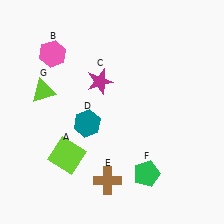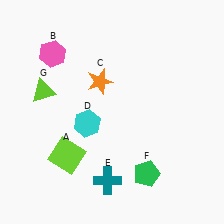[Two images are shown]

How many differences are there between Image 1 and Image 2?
There are 3 differences between the two images.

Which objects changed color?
C changed from magenta to orange. D changed from teal to cyan. E changed from brown to teal.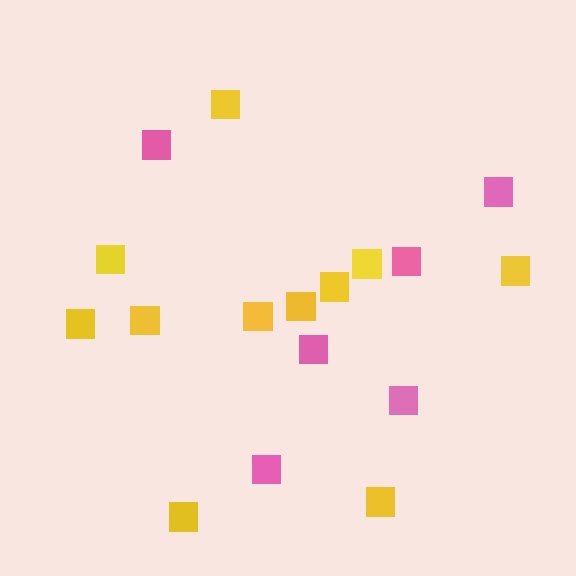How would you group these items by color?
There are 2 groups: one group of pink squares (6) and one group of yellow squares (11).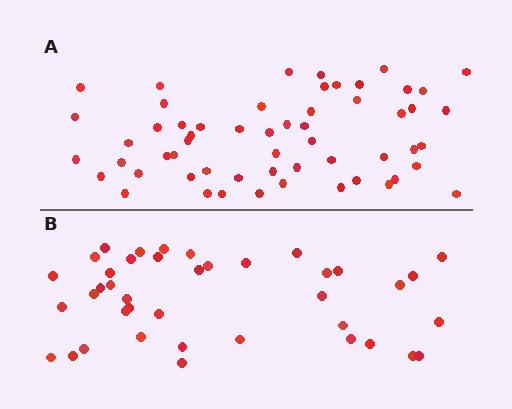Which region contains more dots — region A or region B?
Region A (the top region) has more dots.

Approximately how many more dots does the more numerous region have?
Region A has approximately 15 more dots than region B.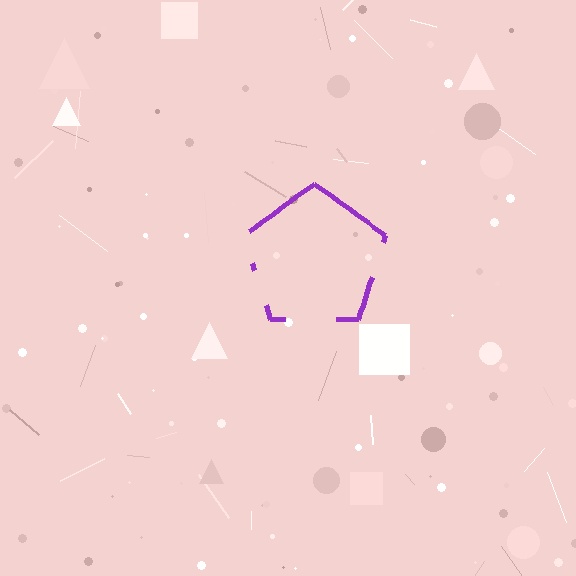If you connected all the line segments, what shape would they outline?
They would outline a pentagon.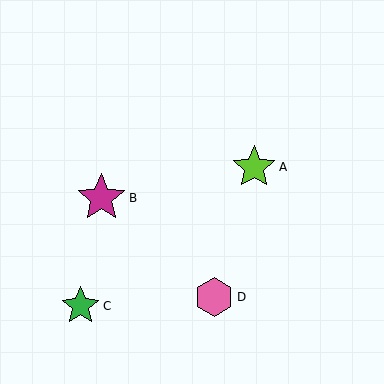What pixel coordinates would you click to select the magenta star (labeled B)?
Click at (101, 198) to select the magenta star B.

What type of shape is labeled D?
Shape D is a pink hexagon.